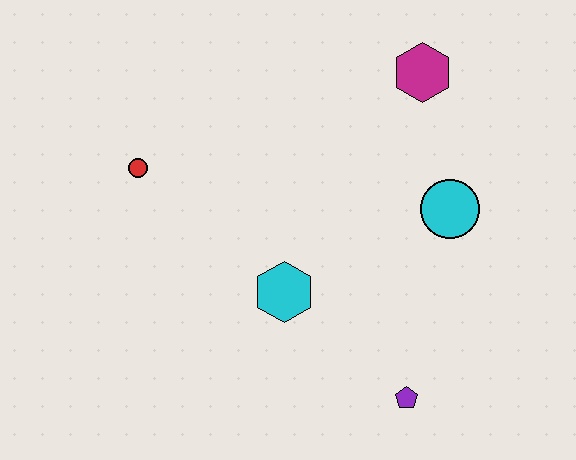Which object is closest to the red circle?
The cyan hexagon is closest to the red circle.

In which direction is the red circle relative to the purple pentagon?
The red circle is to the left of the purple pentagon.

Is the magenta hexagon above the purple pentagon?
Yes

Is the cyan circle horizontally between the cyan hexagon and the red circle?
No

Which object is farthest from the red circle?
The purple pentagon is farthest from the red circle.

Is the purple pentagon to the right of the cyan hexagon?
Yes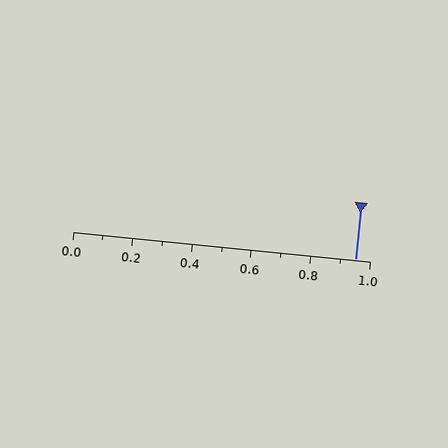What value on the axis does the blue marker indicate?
The marker indicates approximately 0.95.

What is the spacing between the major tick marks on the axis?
The major ticks are spaced 0.2 apart.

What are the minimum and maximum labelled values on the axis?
The axis runs from 0.0 to 1.0.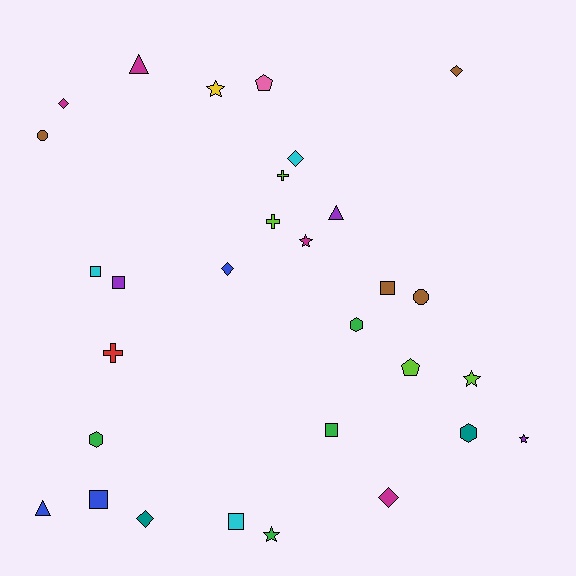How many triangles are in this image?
There are 3 triangles.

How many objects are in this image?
There are 30 objects.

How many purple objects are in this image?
There are 3 purple objects.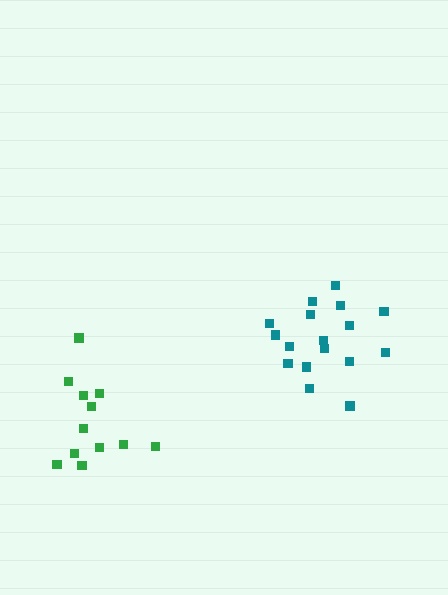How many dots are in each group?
Group 1: 12 dots, Group 2: 17 dots (29 total).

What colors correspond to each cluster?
The clusters are colored: green, teal.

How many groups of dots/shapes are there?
There are 2 groups.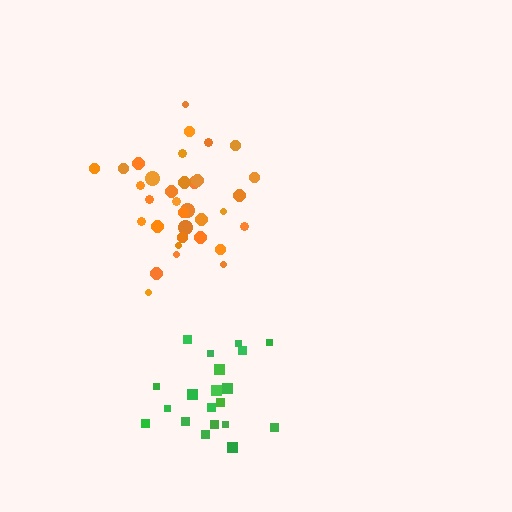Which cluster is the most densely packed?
Orange.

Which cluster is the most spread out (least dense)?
Green.